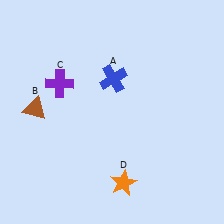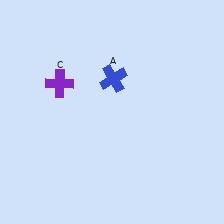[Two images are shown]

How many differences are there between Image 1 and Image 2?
There are 2 differences between the two images.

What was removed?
The brown triangle (B), the orange star (D) were removed in Image 2.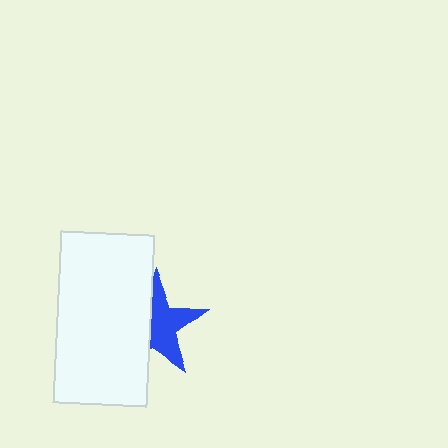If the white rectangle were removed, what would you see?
You would see the complete blue star.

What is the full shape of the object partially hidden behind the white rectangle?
The partially hidden object is a blue star.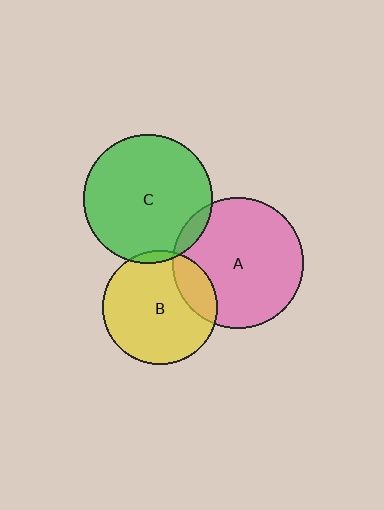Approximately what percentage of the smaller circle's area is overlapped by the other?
Approximately 5%.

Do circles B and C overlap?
Yes.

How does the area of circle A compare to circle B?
Approximately 1.3 times.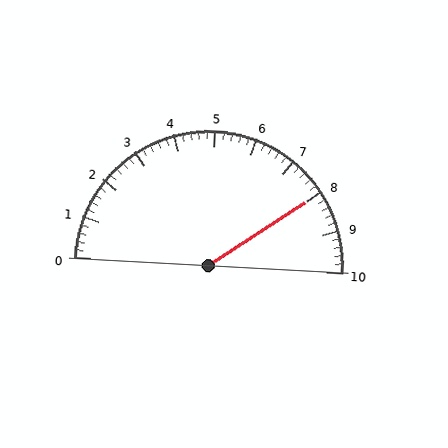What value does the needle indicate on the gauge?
The needle indicates approximately 8.0.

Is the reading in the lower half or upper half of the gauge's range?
The reading is in the upper half of the range (0 to 10).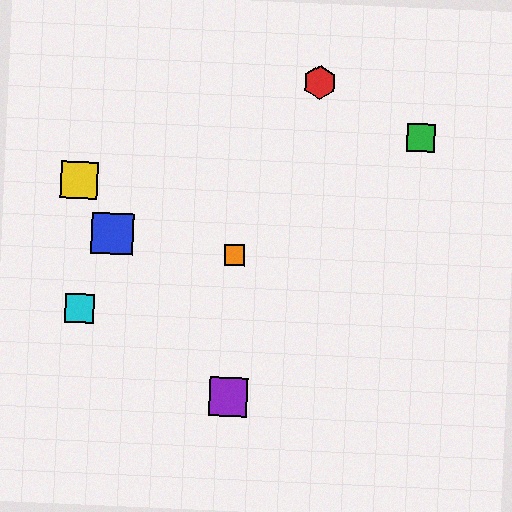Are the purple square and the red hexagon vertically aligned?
No, the purple square is at x≈228 and the red hexagon is at x≈320.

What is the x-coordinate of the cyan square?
The cyan square is at x≈79.